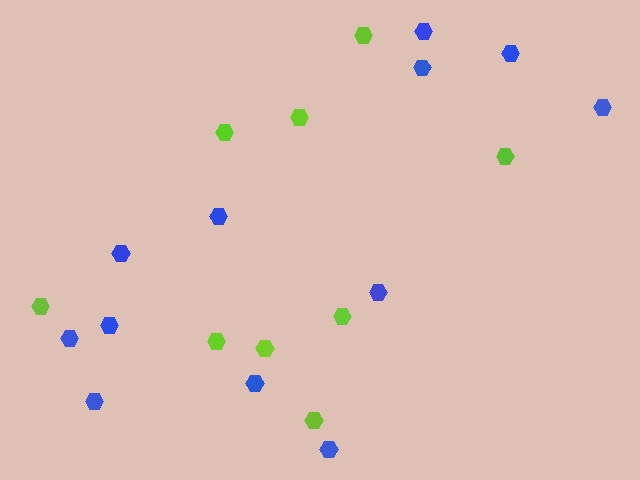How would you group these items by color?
There are 2 groups: one group of lime hexagons (9) and one group of blue hexagons (12).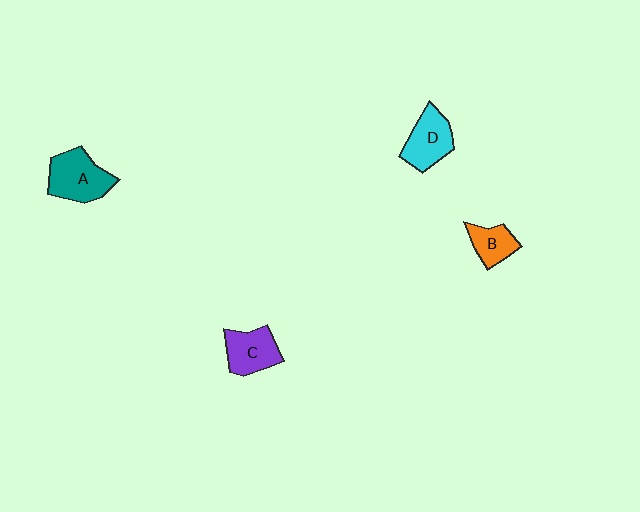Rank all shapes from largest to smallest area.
From largest to smallest: A (teal), D (cyan), C (purple), B (orange).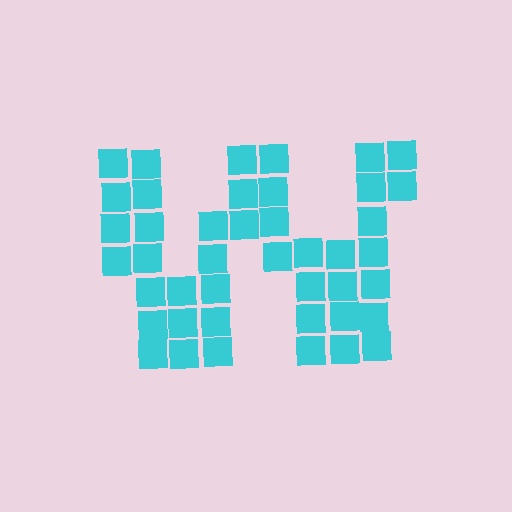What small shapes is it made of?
It is made of small squares.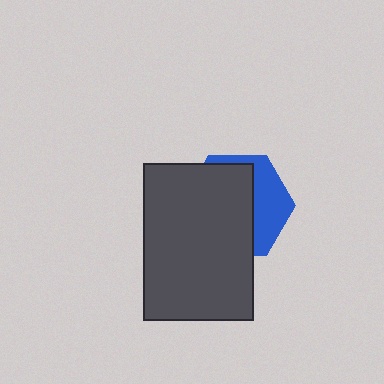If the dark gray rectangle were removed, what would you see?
You would see the complete blue hexagon.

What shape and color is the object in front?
The object in front is a dark gray rectangle.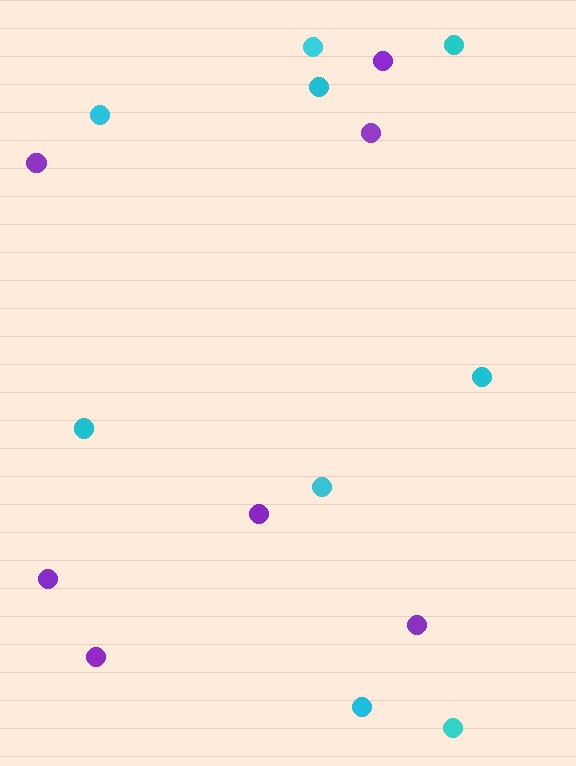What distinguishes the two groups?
There are 2 groups: one group of cyan circles (9) and one group of purple circles (7).